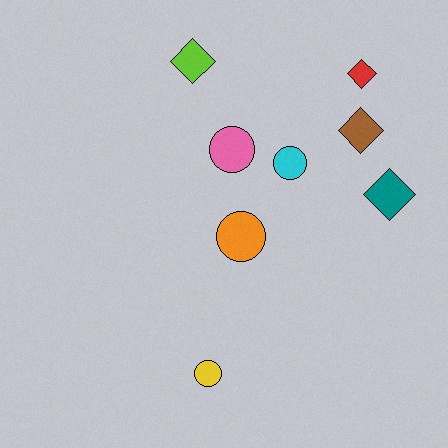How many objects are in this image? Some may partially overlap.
There are 8 objects.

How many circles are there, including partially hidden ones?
There are 4 circles.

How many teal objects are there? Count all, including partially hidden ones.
There is 1 teal object.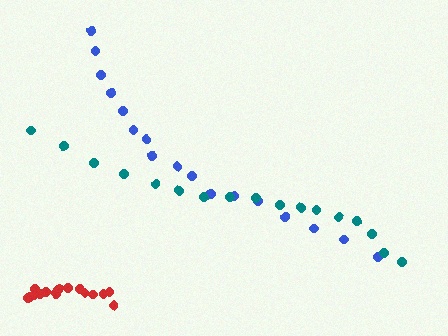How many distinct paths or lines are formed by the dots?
There are 3 distinct paths.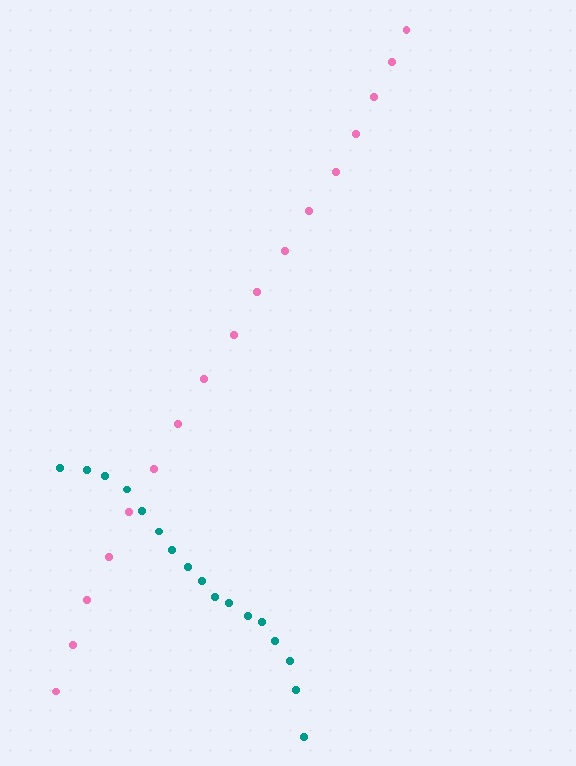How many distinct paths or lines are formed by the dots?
There are 2 distinct paths.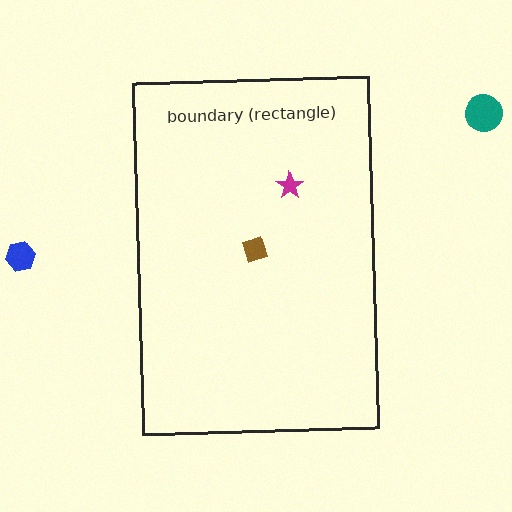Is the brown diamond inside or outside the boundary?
Inside.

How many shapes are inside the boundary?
2 inside, 2 outside.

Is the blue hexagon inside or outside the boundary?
Outside.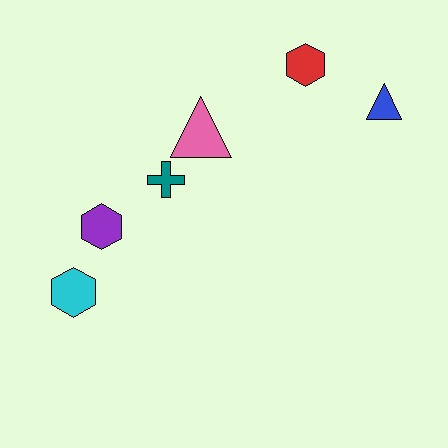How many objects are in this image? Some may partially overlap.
There are 6 objects.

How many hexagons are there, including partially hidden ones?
There are 3 hexagons.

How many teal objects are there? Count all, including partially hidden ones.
There is 1 teal object.